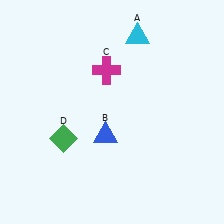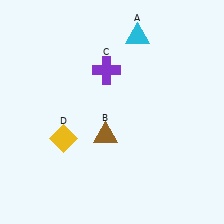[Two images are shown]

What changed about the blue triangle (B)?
In Image 1, B is blue. In Image 2, it changed to brown.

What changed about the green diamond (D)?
In Image 1, D is green. In Image 2, it changed to yellow.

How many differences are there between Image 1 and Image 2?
There are 3 differences between the two images.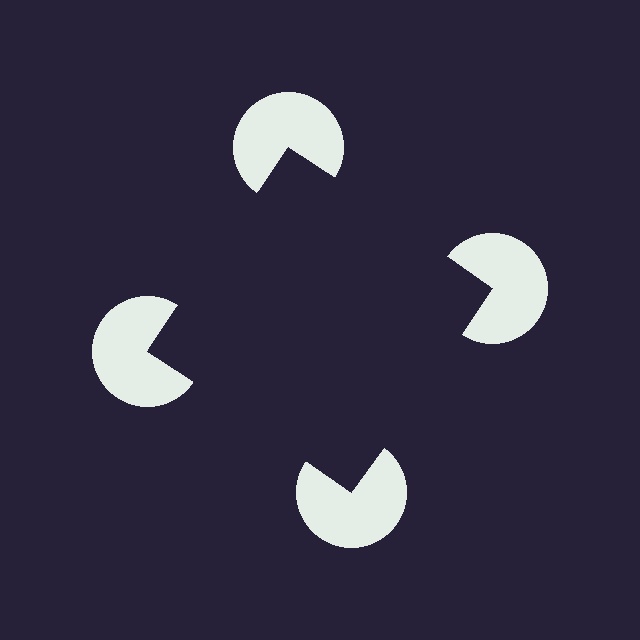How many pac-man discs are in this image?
There are 4 — one at each vertex of the illusory square.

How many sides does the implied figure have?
4 sides.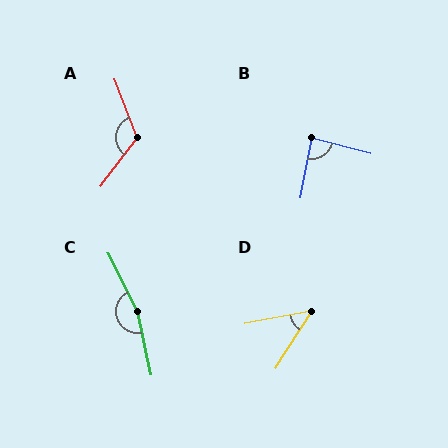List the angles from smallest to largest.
D (47°), B (86°), A (122°), C (165°).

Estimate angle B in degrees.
Approximately 86 degrees.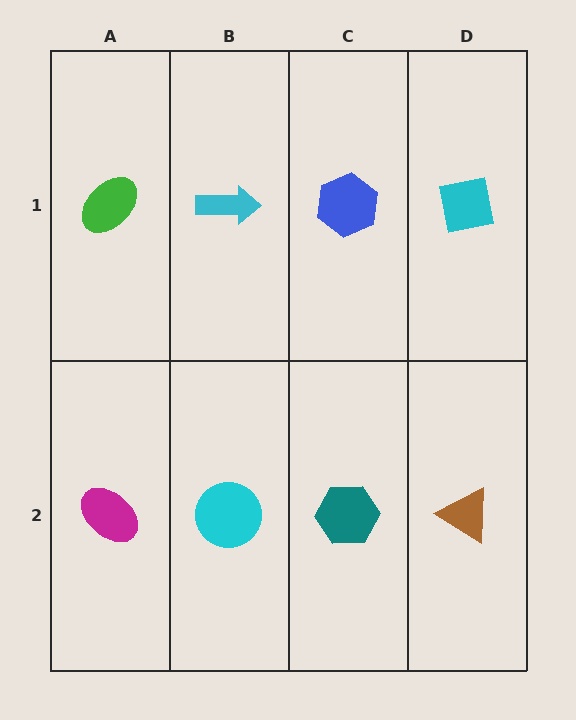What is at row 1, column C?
A blue hexagon.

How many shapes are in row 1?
4 shapes.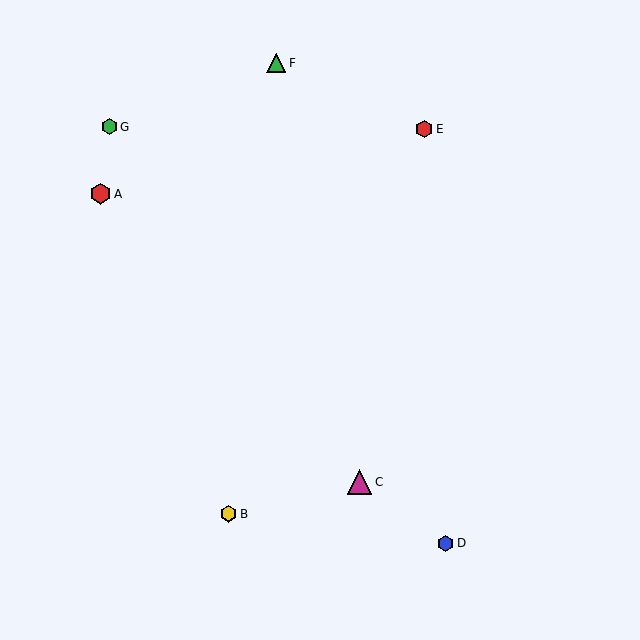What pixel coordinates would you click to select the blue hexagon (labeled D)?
Click at (446, 544) to select the blue hexagon D.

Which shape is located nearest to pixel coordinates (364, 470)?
The magenta triangle (labeled C) at (360, 482) is nearest to that location.